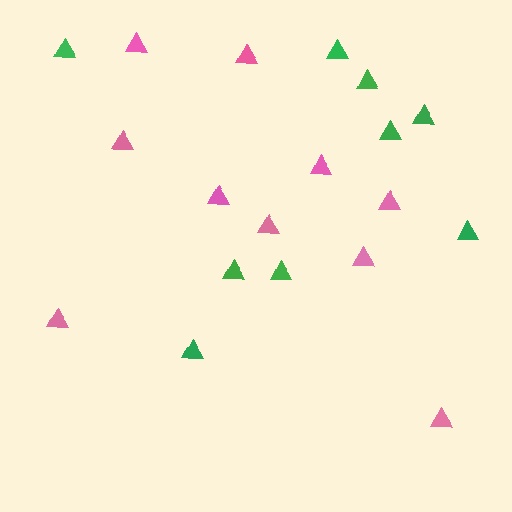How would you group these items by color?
There are 2 groups: one group of pink triangles (10) and one group of green triangles (9).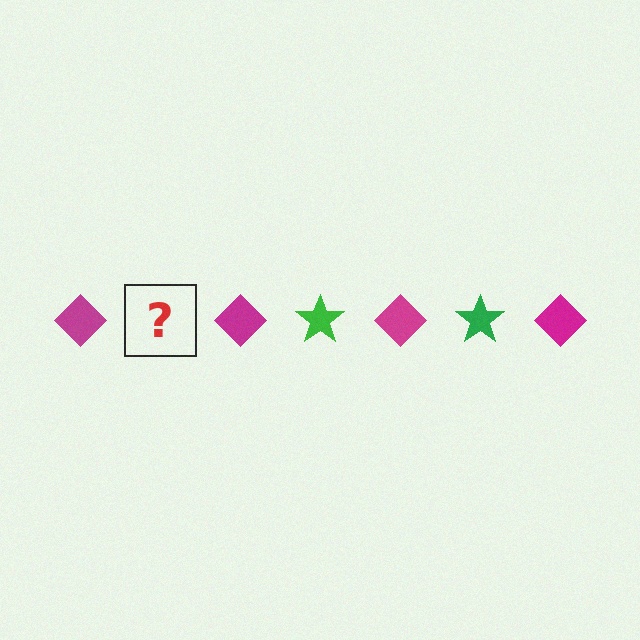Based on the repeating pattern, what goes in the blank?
The blank should be a green star.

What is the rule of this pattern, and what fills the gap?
The rule is that the pattern alternates between magenta diamond and green star. The gap should be filled with a green star.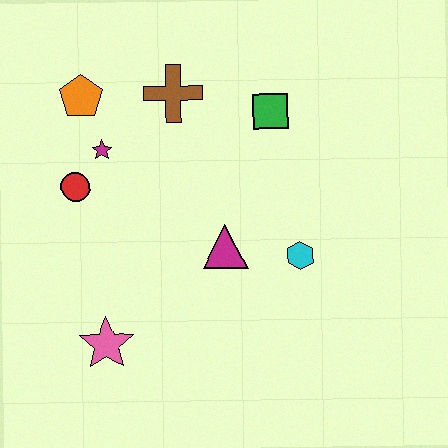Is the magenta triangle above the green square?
No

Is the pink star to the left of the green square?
Yes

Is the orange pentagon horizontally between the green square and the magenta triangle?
No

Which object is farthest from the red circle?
The cyan hexagon is farthest from the red circle.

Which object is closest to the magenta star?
The red circle is closest to the magenta star.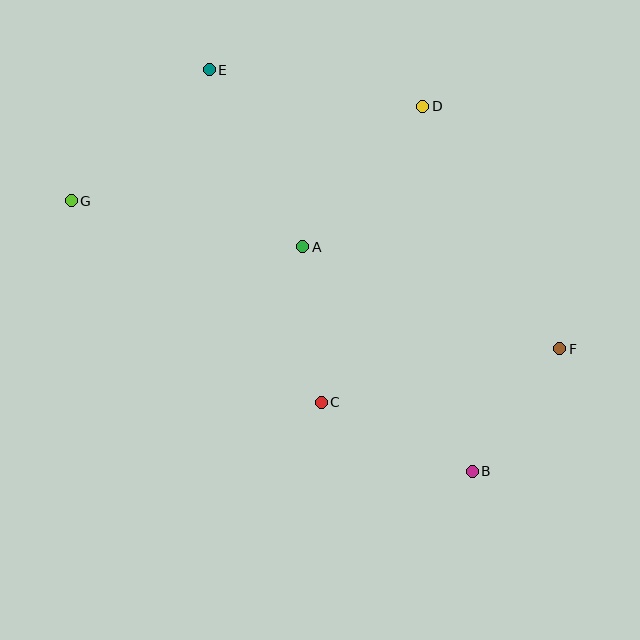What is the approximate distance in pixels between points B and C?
The distance between B and C is approximately 166 pixels.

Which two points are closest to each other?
Points B and F are closest to each other.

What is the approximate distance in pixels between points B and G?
The distance between B and G is approximately 484 pixels.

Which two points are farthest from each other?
Points F and G are farthest from each other.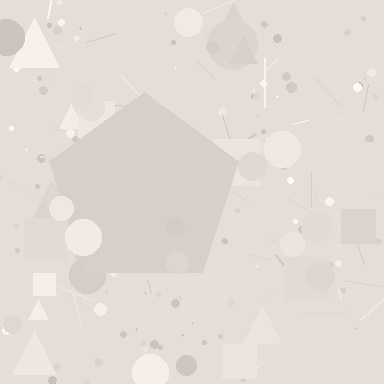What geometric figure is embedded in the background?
A pentagon is embedded in the background.